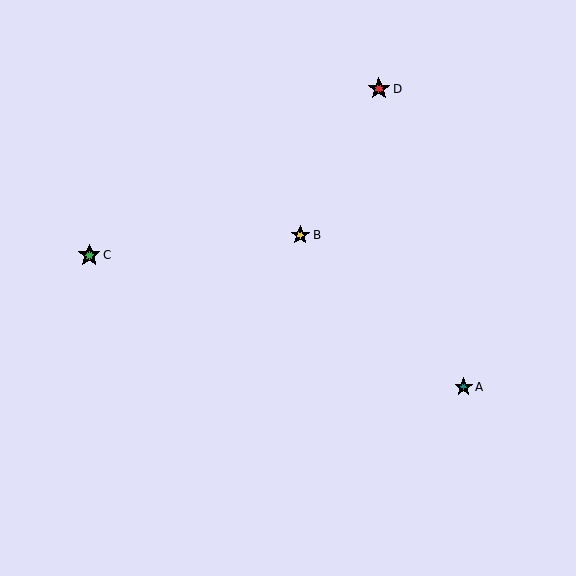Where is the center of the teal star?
The center of the teal star is at (464, 387).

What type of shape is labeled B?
Shape B is a yellow star.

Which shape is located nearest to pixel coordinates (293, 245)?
The yellow star (labeled B) at (300, 235) is nearest to that location.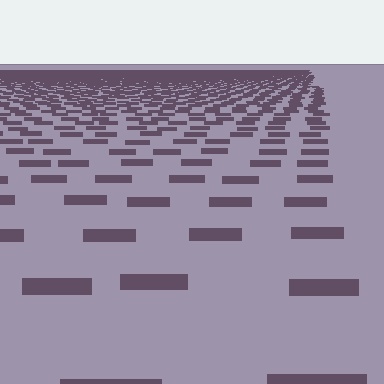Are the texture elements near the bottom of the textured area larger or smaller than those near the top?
Larger. Near the bottom, elements are closer to the viewer and appear at a bigger on-screen size.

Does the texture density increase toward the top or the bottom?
Density increases toward the top.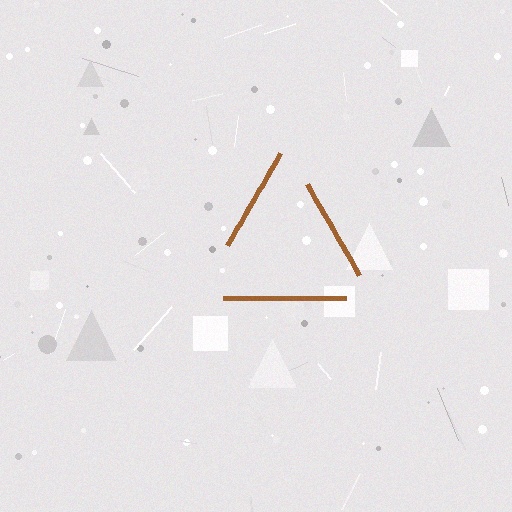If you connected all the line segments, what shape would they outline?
They would outline a triangle.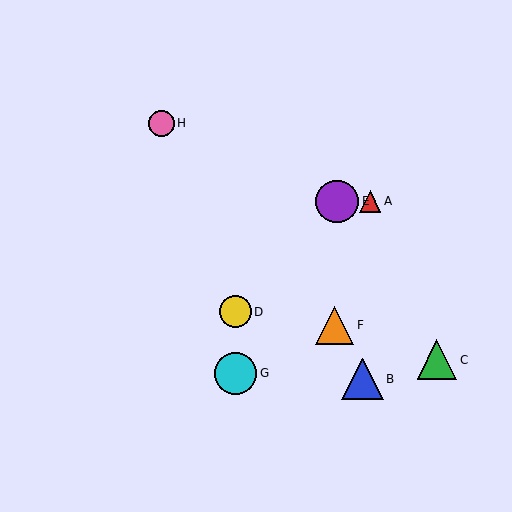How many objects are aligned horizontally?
2 objects (A, E) are aligned horizontally.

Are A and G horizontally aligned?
No, A is at y≈201 and G is at y≈373.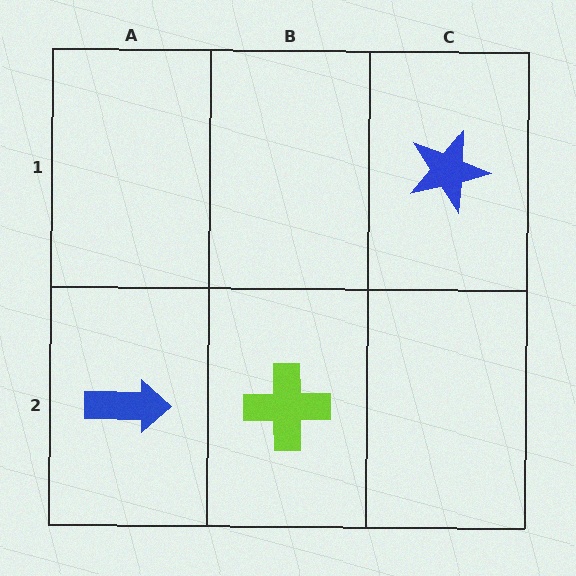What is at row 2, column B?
A lime cross.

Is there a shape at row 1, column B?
No, that cell is empty.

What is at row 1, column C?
A blue star.